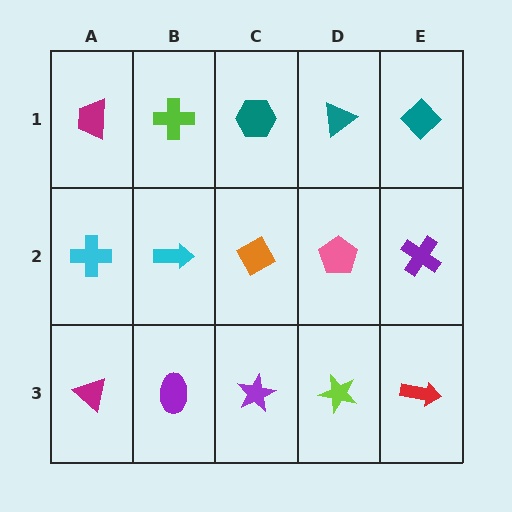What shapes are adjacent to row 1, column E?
A purple cross (row 2, column E), a teal triangle (row 1, column D).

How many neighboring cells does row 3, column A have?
2.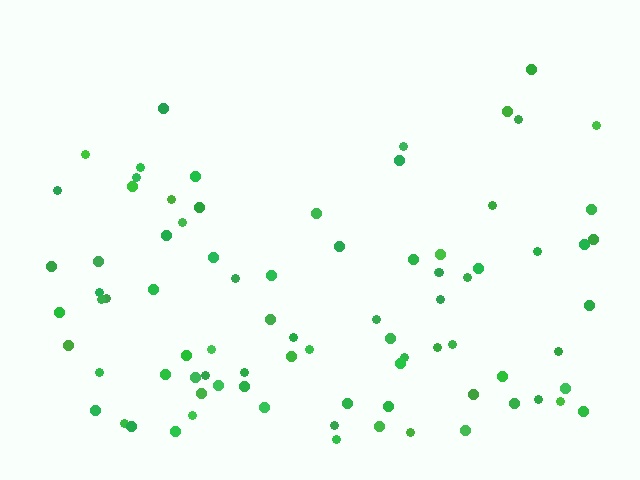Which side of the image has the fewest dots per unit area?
The top.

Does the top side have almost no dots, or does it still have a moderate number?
Still a moderate number, just noticeably fewer than the bottom.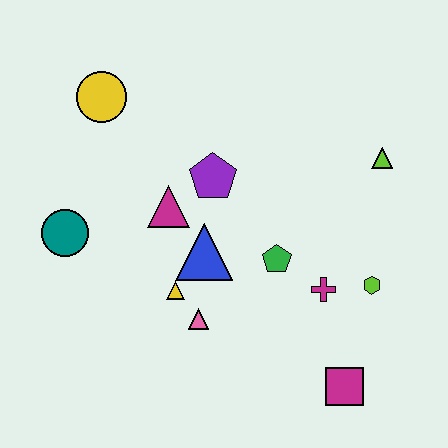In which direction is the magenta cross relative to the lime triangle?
The magenta cross is below the lime triangle.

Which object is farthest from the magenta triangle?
The magenta square is farthest from the magenta triangle.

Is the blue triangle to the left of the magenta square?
Yes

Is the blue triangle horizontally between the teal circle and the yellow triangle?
No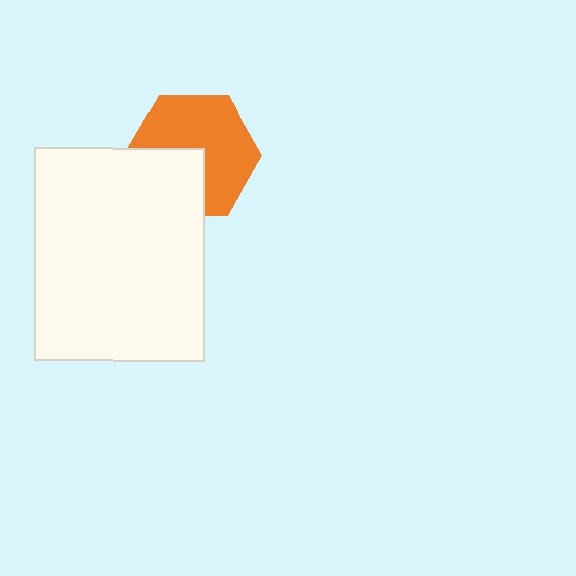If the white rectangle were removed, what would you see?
You would see the complete orange hexagon.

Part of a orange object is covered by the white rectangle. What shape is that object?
It is a hexagon.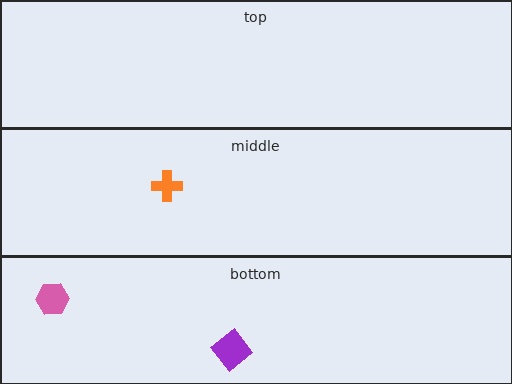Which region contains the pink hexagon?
The bottom region.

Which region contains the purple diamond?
The bottom region.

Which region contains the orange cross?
The middle region.